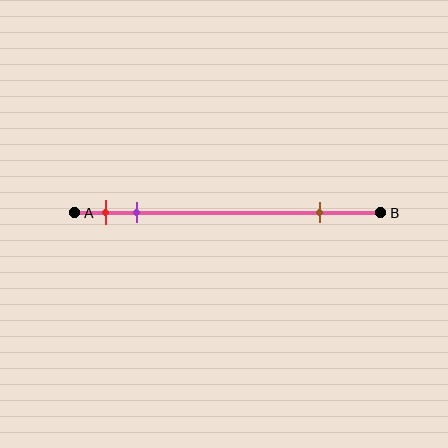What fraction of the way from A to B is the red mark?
The red mark is approximately 10% (0.1) of the way from A to B.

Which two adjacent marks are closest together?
The red and purple marks are the closest adjacent pair.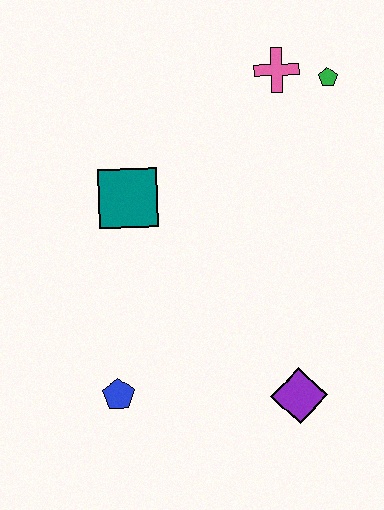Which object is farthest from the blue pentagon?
The green pentagon is farthest from the blue pentagon.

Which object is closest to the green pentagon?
The pink cross is closest to the green pentagon.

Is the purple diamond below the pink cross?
Yes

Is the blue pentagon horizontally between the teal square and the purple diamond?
No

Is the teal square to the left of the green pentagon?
Yes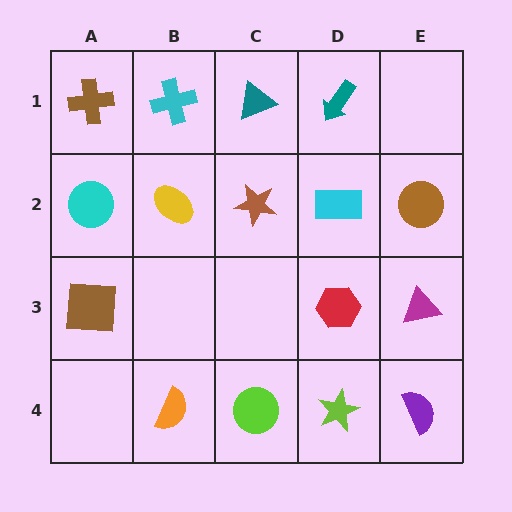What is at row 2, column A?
A cyan circle.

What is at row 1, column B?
A cyan cross.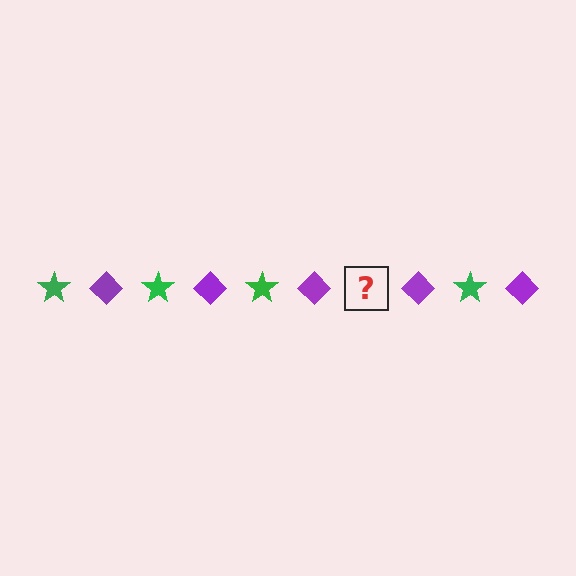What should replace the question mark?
The question mark should be replaced with a green star.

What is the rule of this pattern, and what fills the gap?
The rule is that the pattern alternates between green star and purple diamond. The gap should be filled with a green star.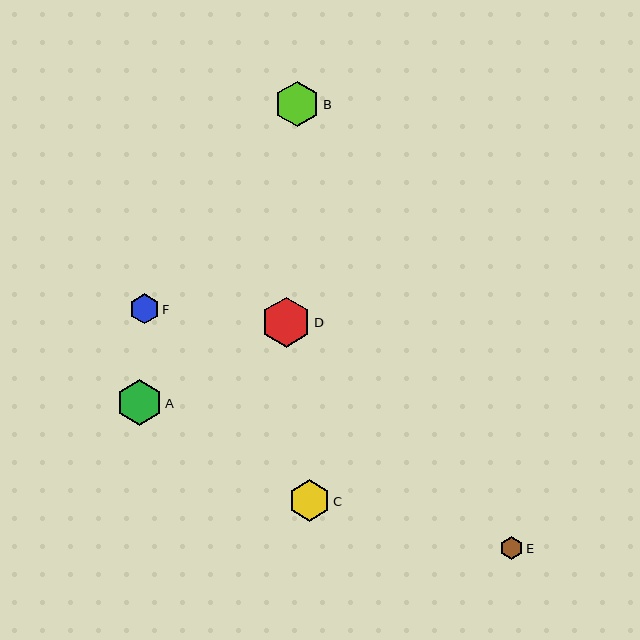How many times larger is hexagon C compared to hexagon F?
Hexagon C is approximately 1.4 times the size of hexagon F.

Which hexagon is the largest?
Hexagon D is the largest with a size of approximately 50 pixels.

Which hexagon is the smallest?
Hexagon E is the smallest with a size of approximately 23 pixels.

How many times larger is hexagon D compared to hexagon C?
Hexagon D is approximately 1.2 times the size of hexagon C.